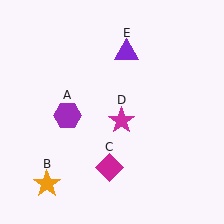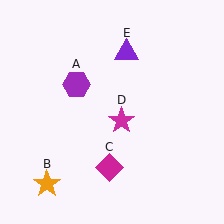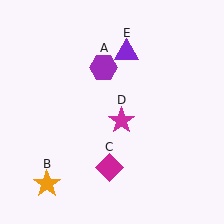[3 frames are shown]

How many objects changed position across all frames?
1 object changed position: purple hexagon (object A).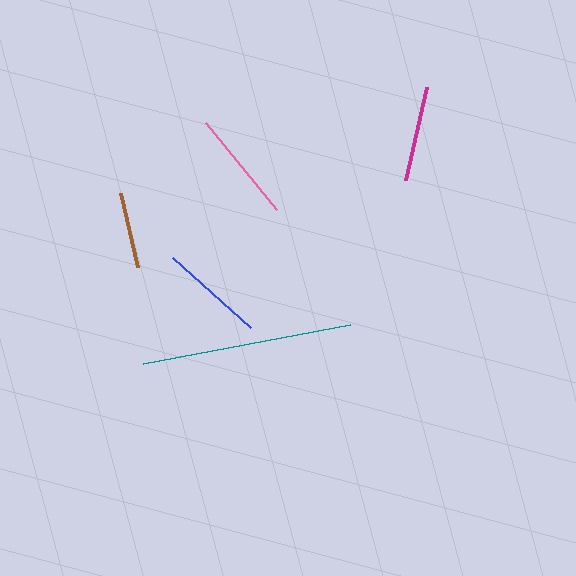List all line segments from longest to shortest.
From longest to shortest: teal, pink, blue, magenta, brown.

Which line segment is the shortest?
The brown line is the shortest at approximately 75 pixels.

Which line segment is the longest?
The teal line is the longest at approximately 211 pixels.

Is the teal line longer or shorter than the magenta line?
The teal line is longer than the magenta line.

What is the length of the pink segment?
The pink segment is approximately 112 pixels long.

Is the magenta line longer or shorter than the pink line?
The pink line is longer than the magenta line.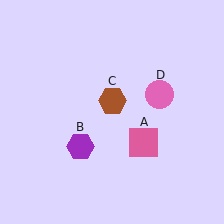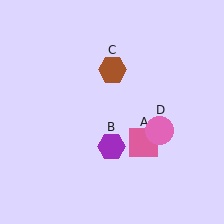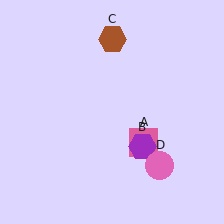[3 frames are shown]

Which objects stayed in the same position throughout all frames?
Pink square (object A) remained stationary.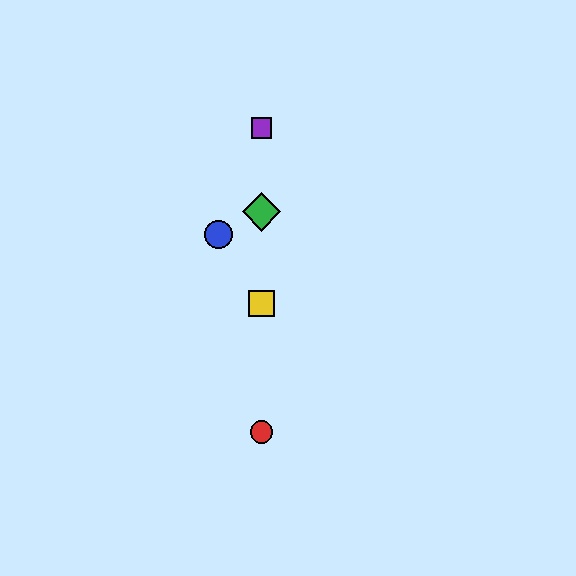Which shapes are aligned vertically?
The red circle, the green diamond, the yellow square, the purple square are aligned vertically.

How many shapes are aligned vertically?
4 shapes (the red circle, the green diamond, the yellow square, the purple square) are aligned vertically.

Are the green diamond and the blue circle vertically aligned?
No, the green diamond is at x≈261 and the blue circle is at x≈218.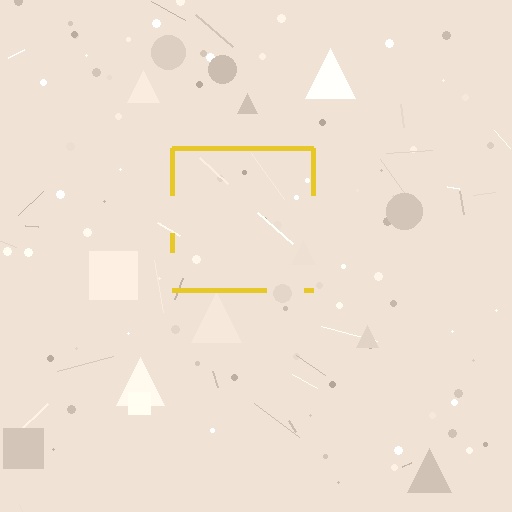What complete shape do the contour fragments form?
The contour fragments form a square.